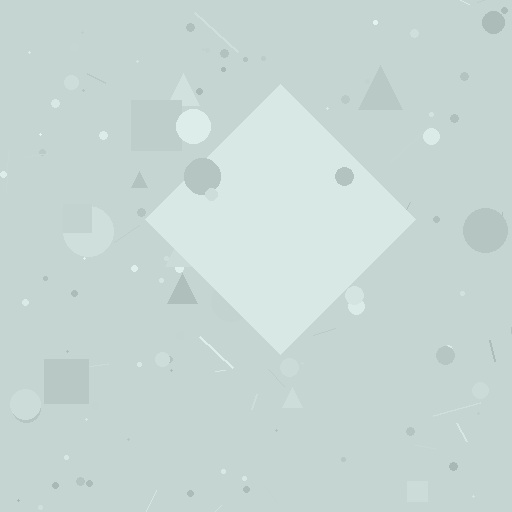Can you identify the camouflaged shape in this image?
The camouflaged shape is a diamond.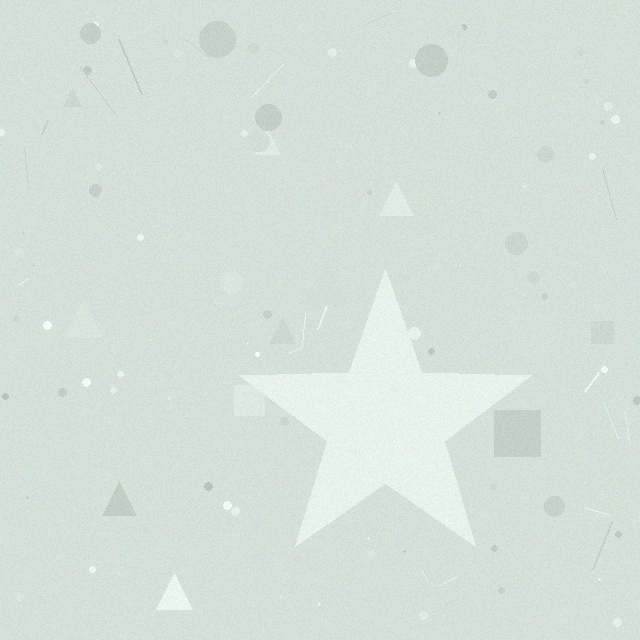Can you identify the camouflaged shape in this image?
The camouflaged shape is a star.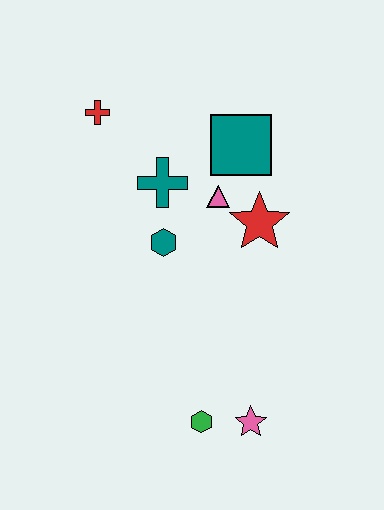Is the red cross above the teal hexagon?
Yes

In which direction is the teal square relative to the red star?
The teal square is above the red star.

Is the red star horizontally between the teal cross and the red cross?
No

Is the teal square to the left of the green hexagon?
No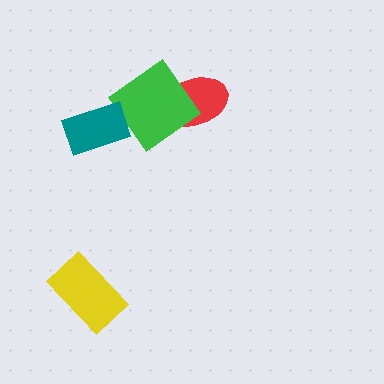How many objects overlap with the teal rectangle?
0 objects overlap with the teal rectangle.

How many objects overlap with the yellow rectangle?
0 objects overlap with the yellow rectangle.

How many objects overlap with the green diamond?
1 object overlaps with the green diamond.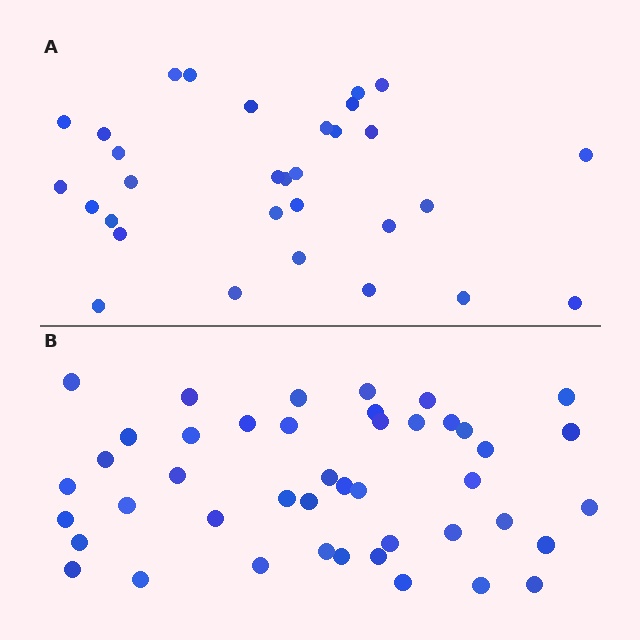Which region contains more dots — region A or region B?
Region B (the bottom region) has more dots.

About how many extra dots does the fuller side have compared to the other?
Region B has approximately 15 more dots than region A.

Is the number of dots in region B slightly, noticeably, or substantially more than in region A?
Region B has noticeably more, but not dramatically so. The ratio is roughly 1.4 to 1.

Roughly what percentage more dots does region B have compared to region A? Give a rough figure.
About 40% more.